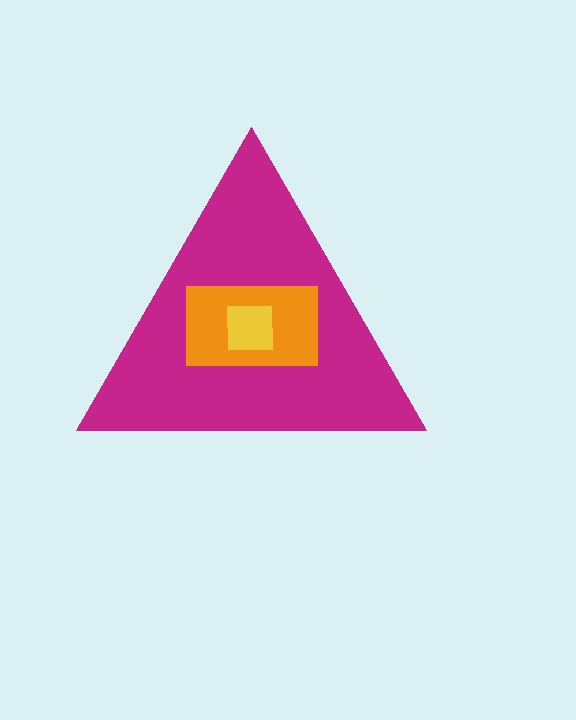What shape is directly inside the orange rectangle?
The yellow square.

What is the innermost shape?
The yellow square.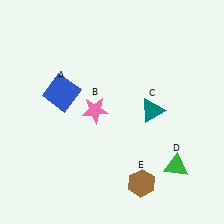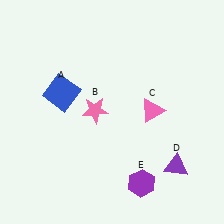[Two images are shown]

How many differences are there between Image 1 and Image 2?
There are 3 differences between the two images.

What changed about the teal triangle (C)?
In Image 1, C is teal. In Image 2, it changed to pink.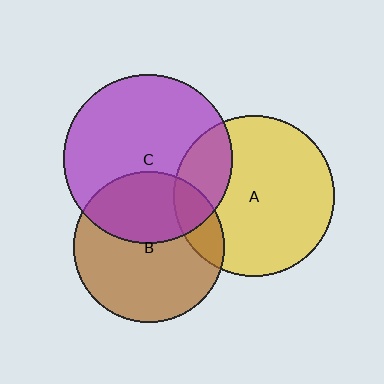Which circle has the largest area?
Circle C (purple).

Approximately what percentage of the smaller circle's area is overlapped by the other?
Approximately 40%.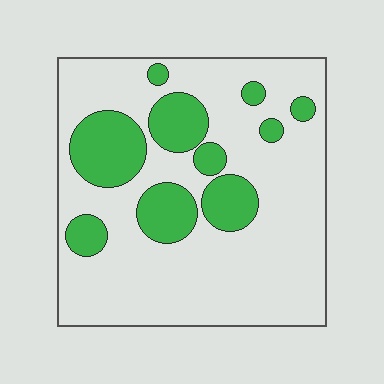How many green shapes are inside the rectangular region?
10.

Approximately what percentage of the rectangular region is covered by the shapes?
Approximately 25%.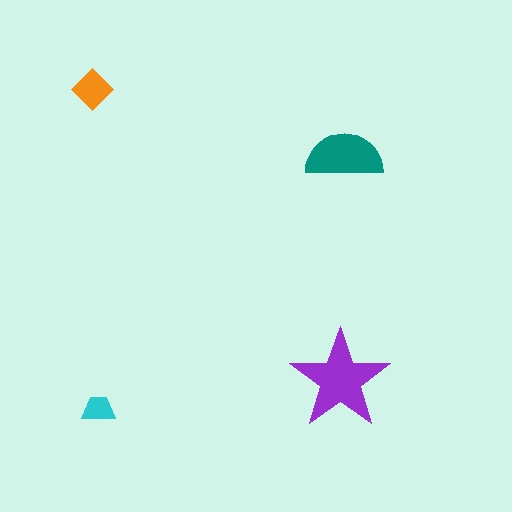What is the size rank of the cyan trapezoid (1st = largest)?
4th.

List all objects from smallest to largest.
The cyan trapezoid, the orange diamond, the teal semicircle, the purple star.